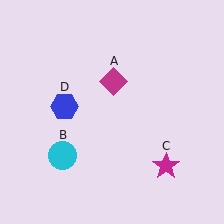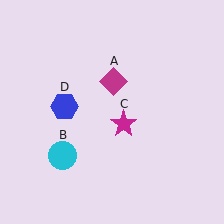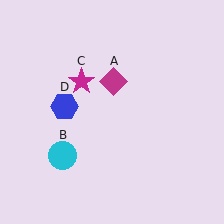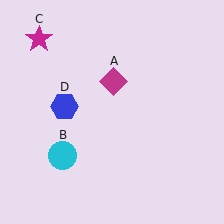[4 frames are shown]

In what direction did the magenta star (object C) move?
The magenta star (object C) moved up and to the left.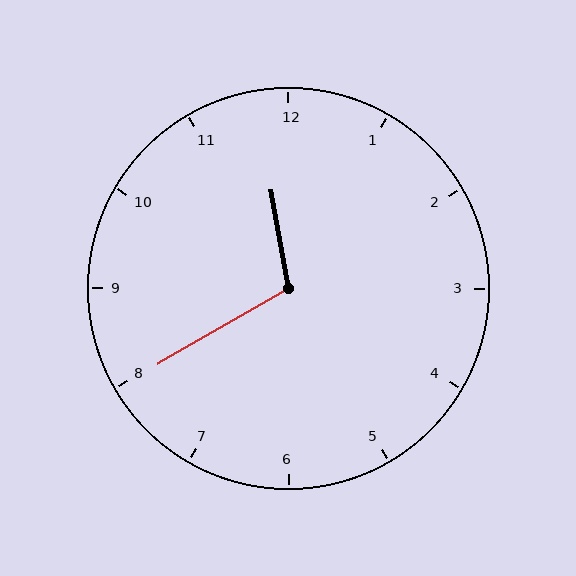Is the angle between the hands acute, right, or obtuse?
It is obtuse.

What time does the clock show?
11:40.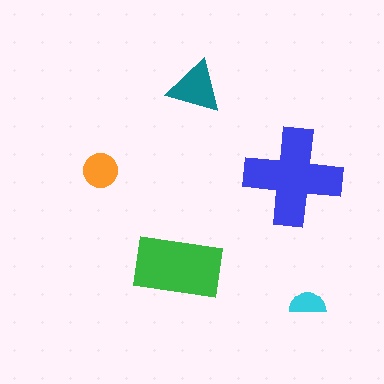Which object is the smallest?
The cyan semicircle.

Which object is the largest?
The blue cross.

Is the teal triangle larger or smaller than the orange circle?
Larger.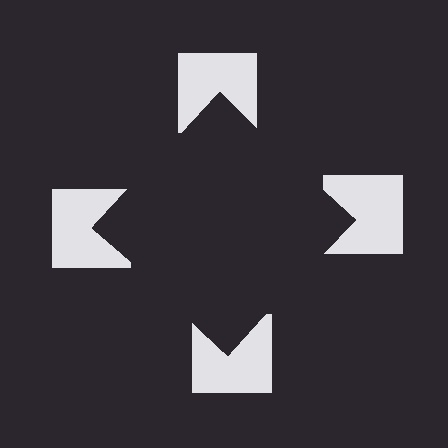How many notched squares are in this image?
There are 4 — one at each vertex of the illusory square.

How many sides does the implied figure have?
4 sides.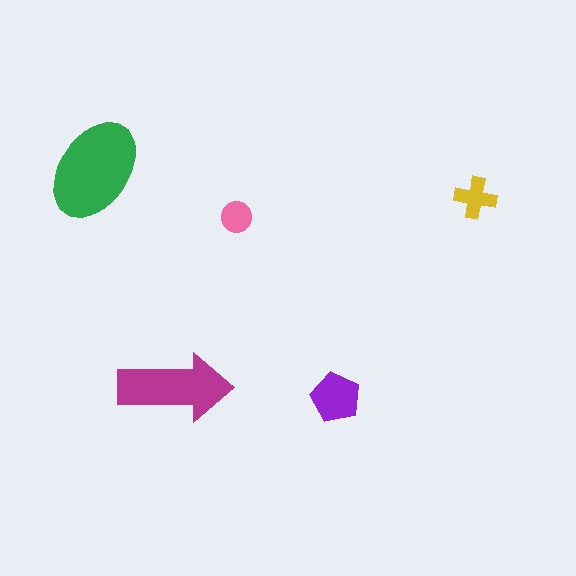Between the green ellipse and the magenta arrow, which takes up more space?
The green ellipse.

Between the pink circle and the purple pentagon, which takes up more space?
The purple pentagon.